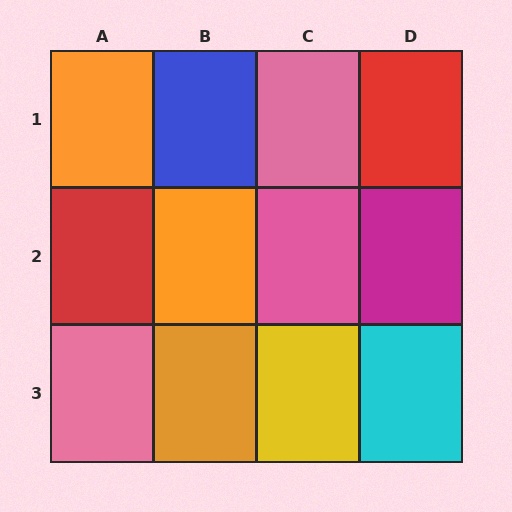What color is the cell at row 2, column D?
Magenta.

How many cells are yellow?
1 cell is yellow.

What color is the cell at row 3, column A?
Pink.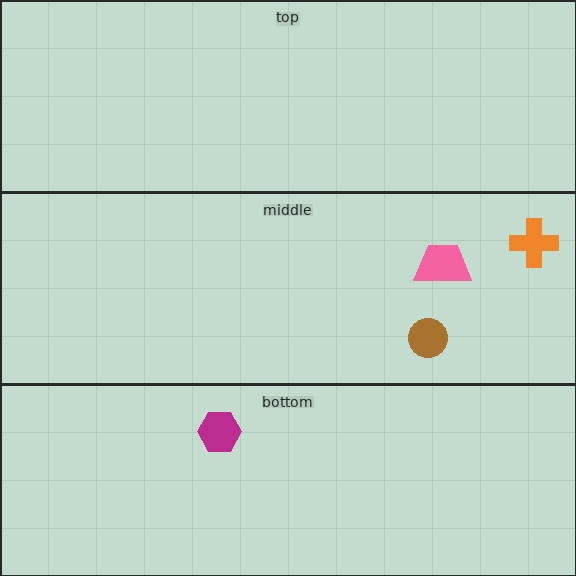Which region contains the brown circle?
The middle region.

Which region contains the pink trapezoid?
The middle region.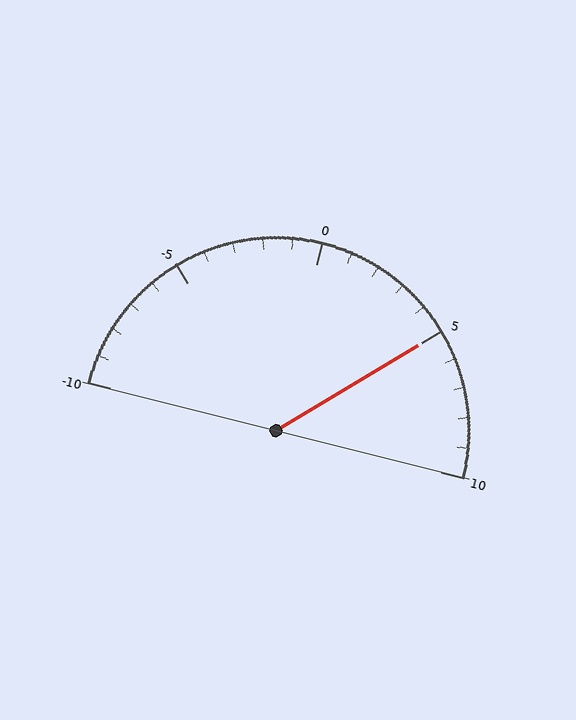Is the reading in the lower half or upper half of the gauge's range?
The reading is in the upper half of the range (-10 to 10).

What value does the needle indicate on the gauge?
The needle indicates approximately 5.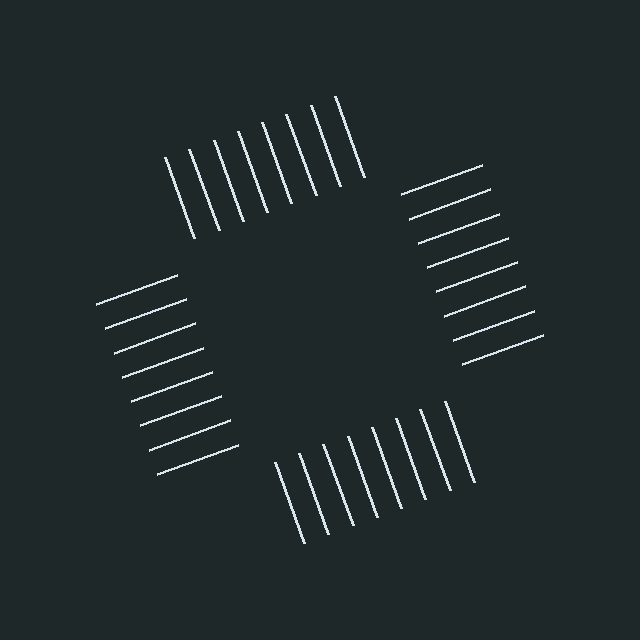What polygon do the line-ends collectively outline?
An illusory square — the line segments terminate on its edges but no continuous stroke is drawn.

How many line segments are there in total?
32 — 8 along each of the 4 edges.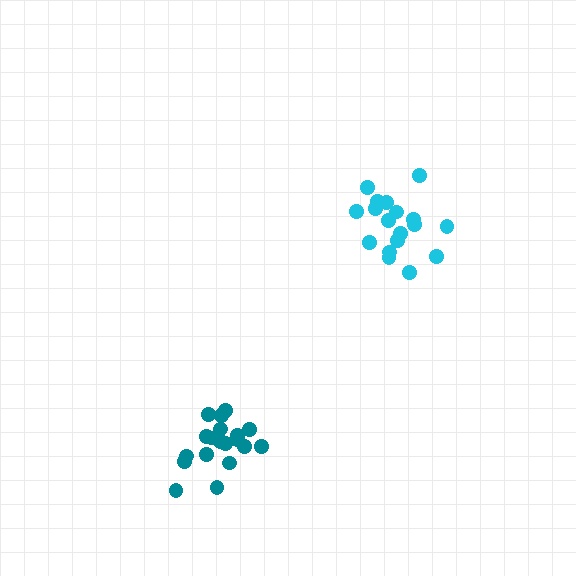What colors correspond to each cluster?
The clusters are colored: cyan, teal.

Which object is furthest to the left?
The teal cluster is leftmost.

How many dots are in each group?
Group 1: 18 dots, Group 2: 19 dots (37 total).